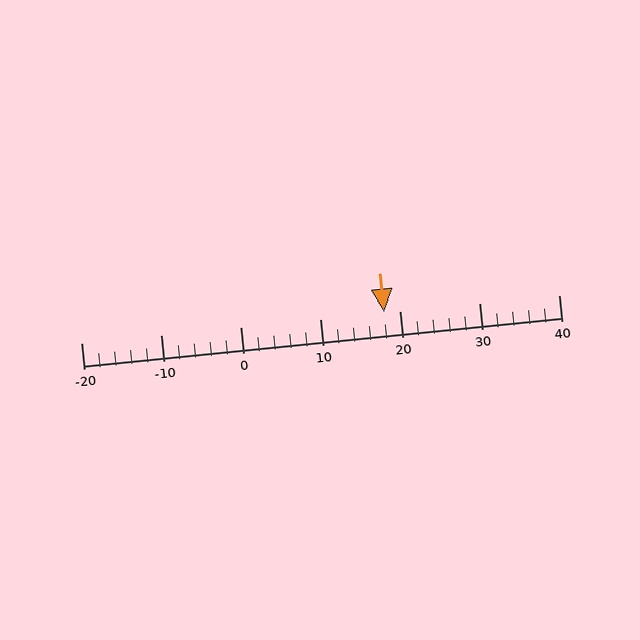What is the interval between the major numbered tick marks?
The major tick marks are spaced 10 units apart.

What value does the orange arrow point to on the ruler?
The orange arrow points to approximately 18.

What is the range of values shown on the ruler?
The ruler shows values from -20 to 40.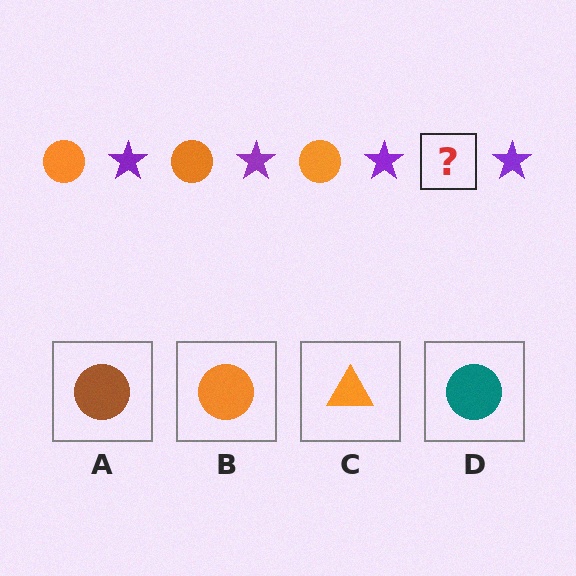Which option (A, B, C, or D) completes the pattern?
B.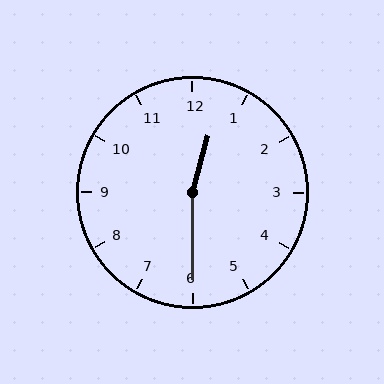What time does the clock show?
12:30.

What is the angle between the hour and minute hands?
Approximately 165 degrees.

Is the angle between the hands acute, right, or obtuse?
It is obtuse.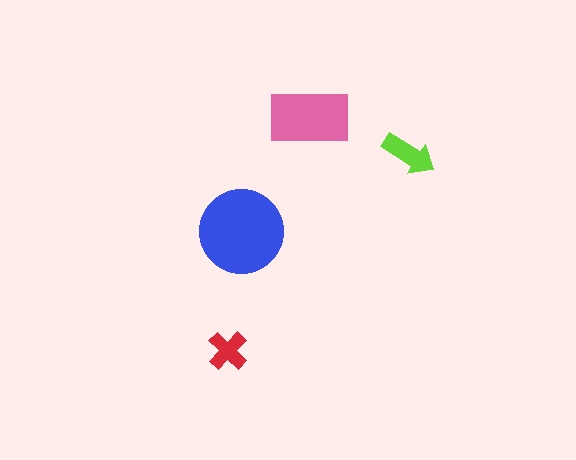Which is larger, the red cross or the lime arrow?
The lime arrow.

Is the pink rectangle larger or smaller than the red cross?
Larger.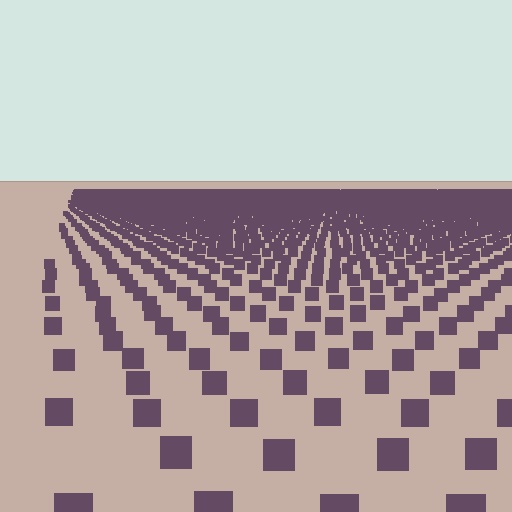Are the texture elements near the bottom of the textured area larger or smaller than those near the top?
Larger. Near the bottom, elements are closer to the viewer and appear at a bigger on-screen size.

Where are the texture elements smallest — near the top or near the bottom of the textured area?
Near the top.